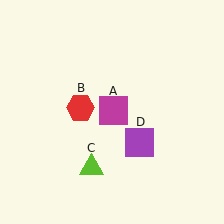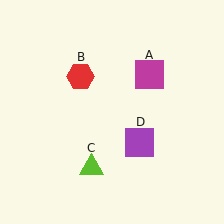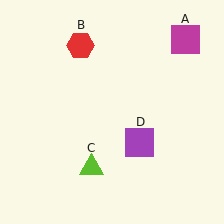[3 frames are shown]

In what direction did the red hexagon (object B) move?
The red hexagon (object B) moved up.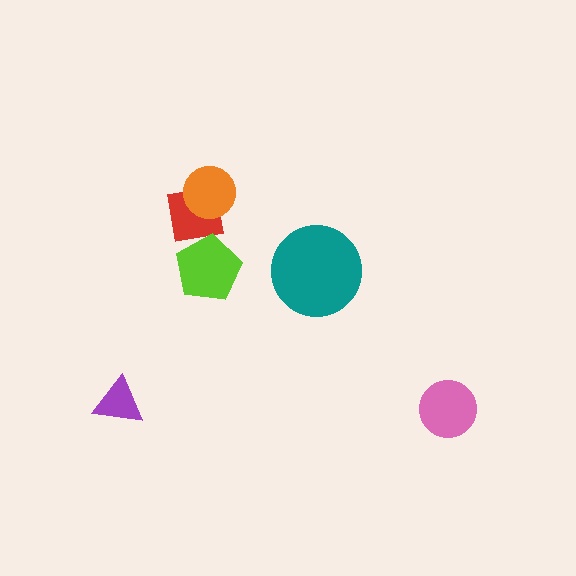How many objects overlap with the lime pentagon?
1 object overlaps with the lime pentagon.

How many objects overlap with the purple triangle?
0 objects overlap with the purple triangle.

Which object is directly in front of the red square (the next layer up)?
The lime pentagon is directly in front of the red square.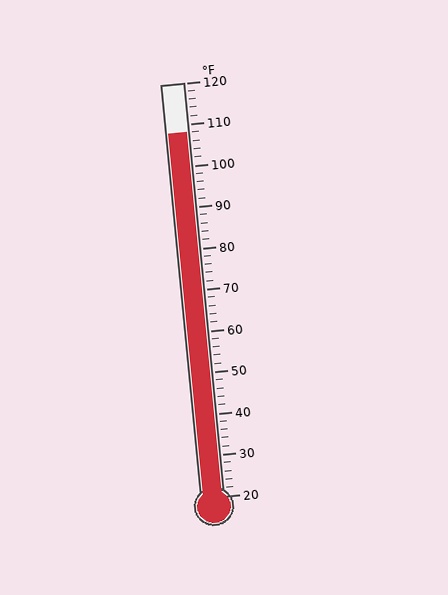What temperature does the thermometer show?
The thermometer shows approximately 108°F.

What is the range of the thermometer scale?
The thermometer scale ranges from 20°F to 120°F.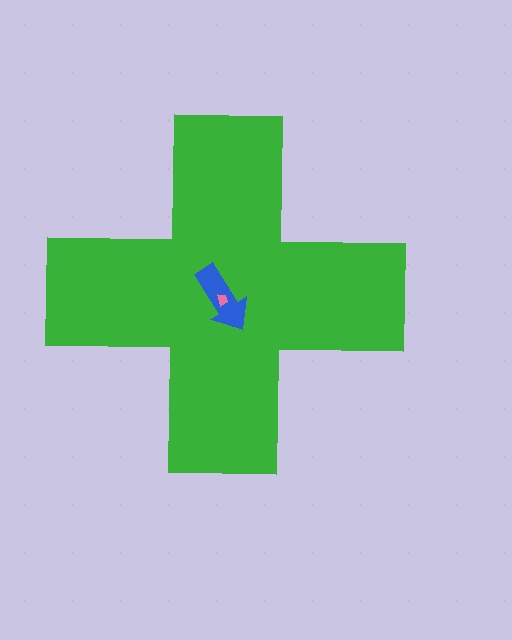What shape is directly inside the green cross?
The blue arrow.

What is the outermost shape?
The green cross.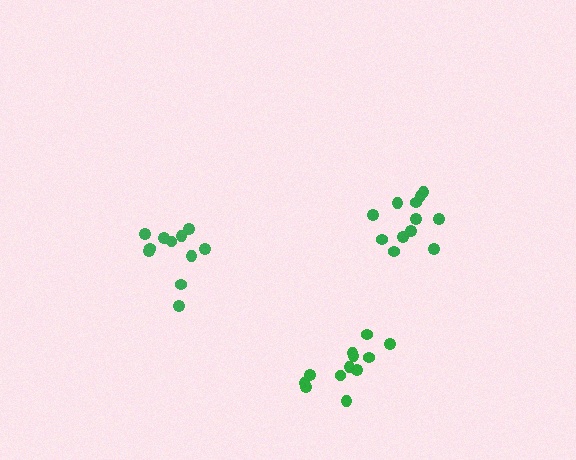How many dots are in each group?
Group 1: 11 dots, Group 2: 12 dots, Group 3: 12 dots (35 total).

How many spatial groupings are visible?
There are 3 spatial groupings.